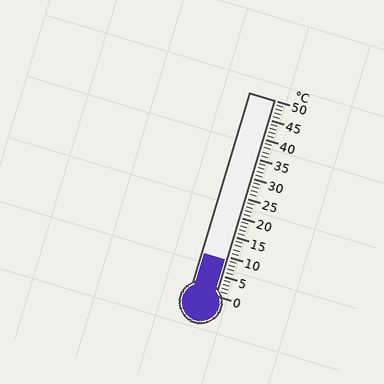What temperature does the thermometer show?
The thermometer shows approximately 9°C.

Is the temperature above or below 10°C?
The temperature is below 10°C.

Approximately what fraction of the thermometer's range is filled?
The thermometer is filled to approximately 20% of its range.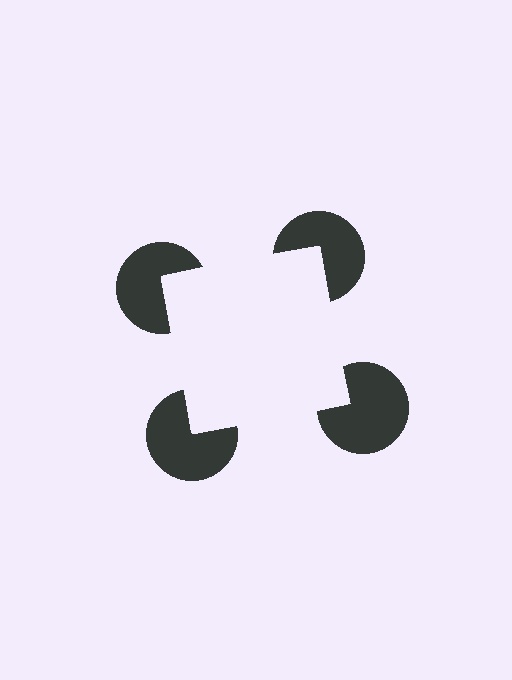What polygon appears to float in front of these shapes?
An illusory square — its edges are inferred from the aligned wedge cuts in the pac-man discs, not physically drawn.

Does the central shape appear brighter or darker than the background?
It typically appears slightly brighter than the background, even though no actual brightness change is drawn.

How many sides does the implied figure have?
4 sides.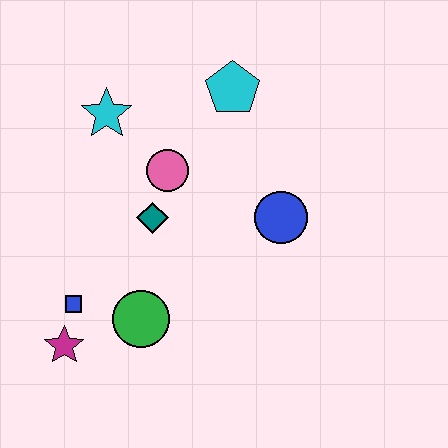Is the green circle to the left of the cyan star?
No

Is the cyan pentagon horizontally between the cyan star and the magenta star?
No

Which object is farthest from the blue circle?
The magenta star is farthest from the blue circle.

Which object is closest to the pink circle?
The teal diamond is closest to the pink circle.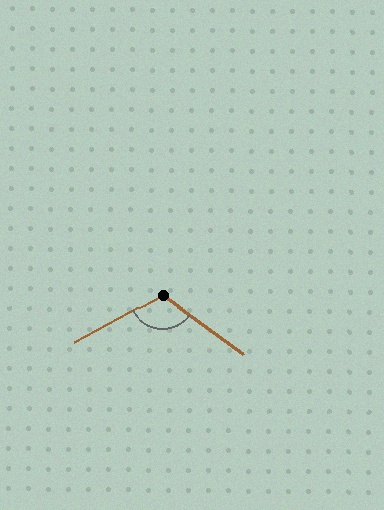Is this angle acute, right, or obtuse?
It is obtuse.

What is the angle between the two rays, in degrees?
Approximately 116 degrees.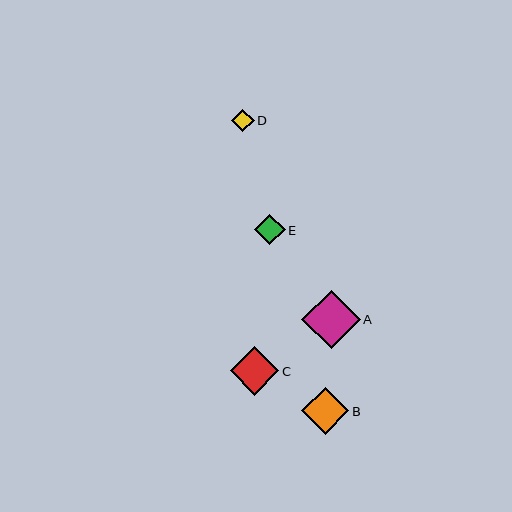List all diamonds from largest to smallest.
From largest to smallest: A, C, B, E, D.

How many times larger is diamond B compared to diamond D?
Diamond B is approximately 2.1 times the size of diamond D.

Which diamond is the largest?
Diamond A is the largest with a size of approximately 58 pixels.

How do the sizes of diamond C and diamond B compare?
Diamond C and diamond B are approximately the same size.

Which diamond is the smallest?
Diamond D is the smallest with a size of approximately 22 pixels.